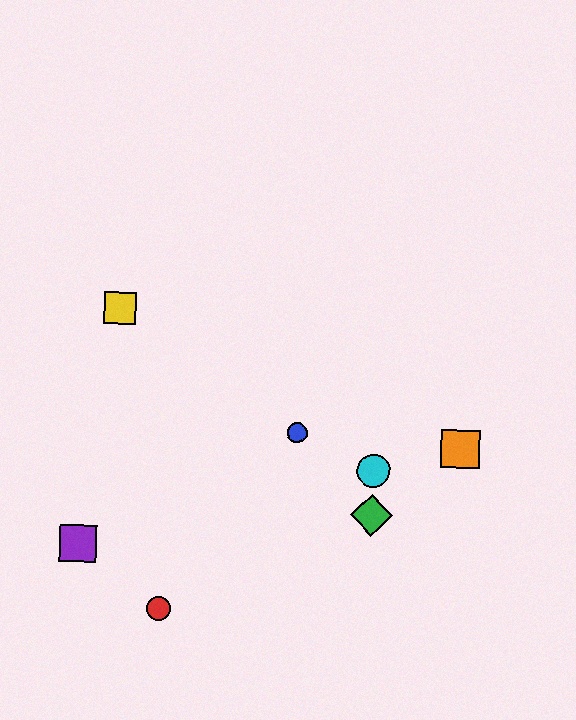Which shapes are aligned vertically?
The green diamond, the cyan circle are aligned vertically.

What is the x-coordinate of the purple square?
The purple square is at x≈78.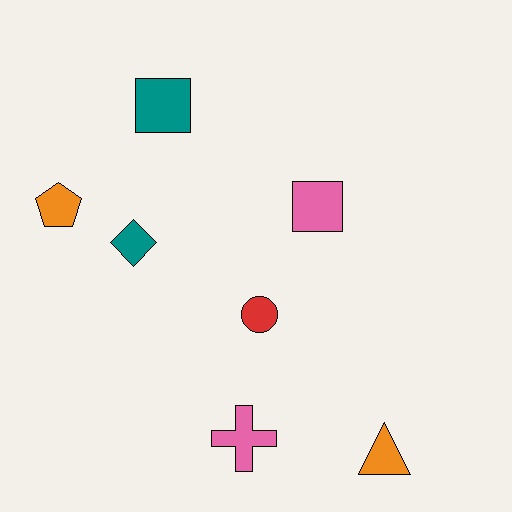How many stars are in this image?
There are no stars.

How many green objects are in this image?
There are no green objects.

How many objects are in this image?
There are 7 objects.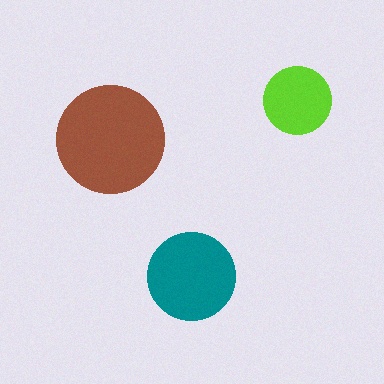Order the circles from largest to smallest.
the brown one, the teal one, the lime one.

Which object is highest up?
The lime circle is topmost.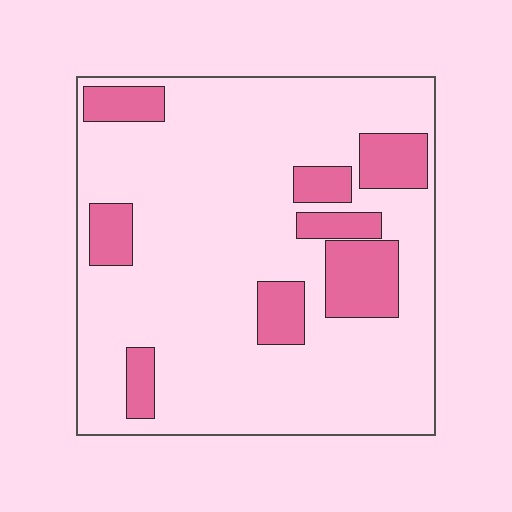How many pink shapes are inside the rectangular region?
8.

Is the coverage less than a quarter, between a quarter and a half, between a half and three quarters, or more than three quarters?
Less than a quarter.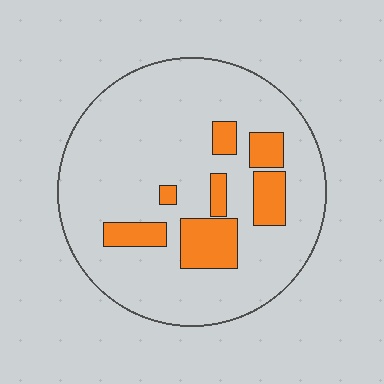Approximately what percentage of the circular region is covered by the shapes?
Approximately 15%.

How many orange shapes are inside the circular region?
7.